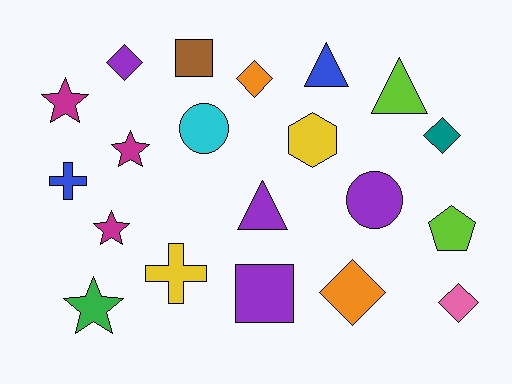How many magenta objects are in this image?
There are 3 magenta objects.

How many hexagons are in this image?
There is 1 hexagon.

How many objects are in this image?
There are 20 objects.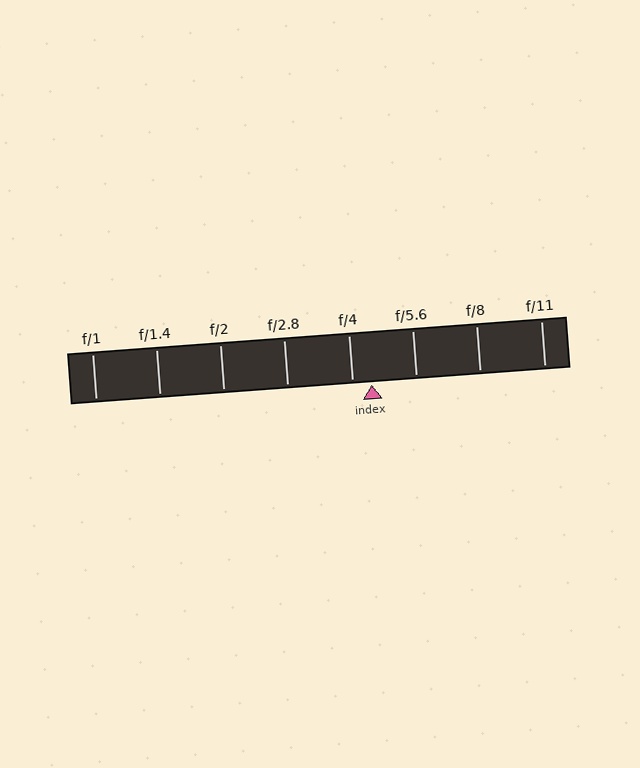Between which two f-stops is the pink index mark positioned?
The index mark is between f/4 and f/5.6.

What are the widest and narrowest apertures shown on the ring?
The widest aperture shown is f/1 and the narrowest is f/11.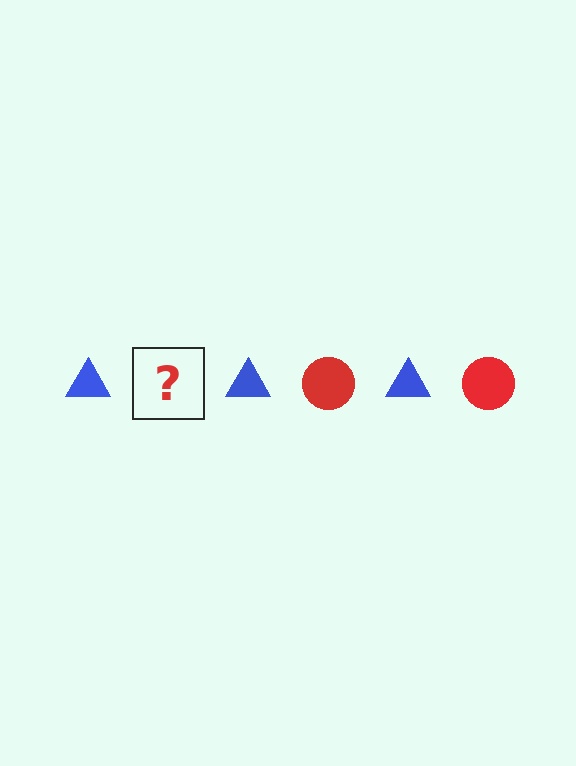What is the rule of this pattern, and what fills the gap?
The rule is that the pattern alternates between blue triangle and red circle. The gap should be filled with a red circle.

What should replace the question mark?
The question mark should be replaced with a red circle.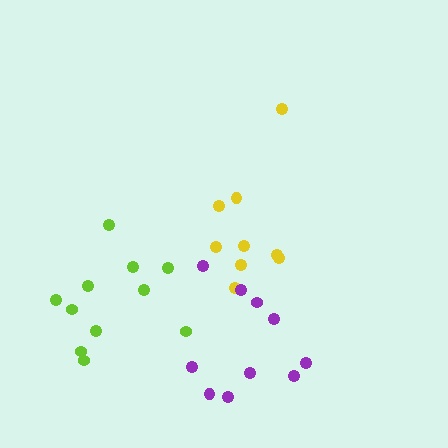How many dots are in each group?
Group 1: 9 dots, Group 2: 10 dots, Group 3: 11 dots (30 total).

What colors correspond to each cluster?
The clusters are colored: yellow, purple, lime.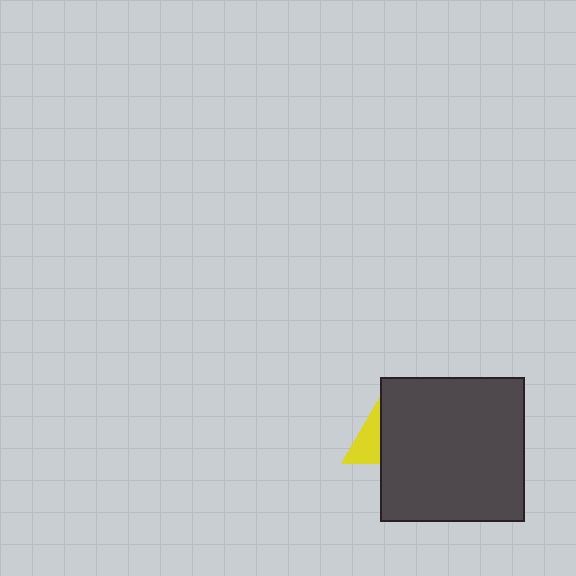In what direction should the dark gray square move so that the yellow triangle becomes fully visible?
The dark gray square should move right. That is the shortest direction to clear the overlap and leave the yellow triangle fully visible.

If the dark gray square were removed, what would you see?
You would see the complete yellow triangle.